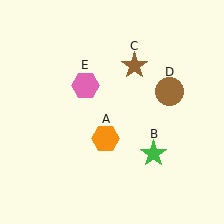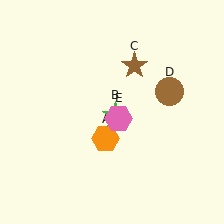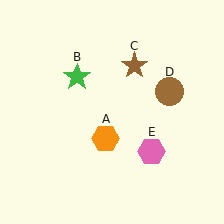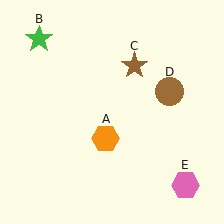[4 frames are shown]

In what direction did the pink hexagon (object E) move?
The pink hexagon (object E) moved down and to the right.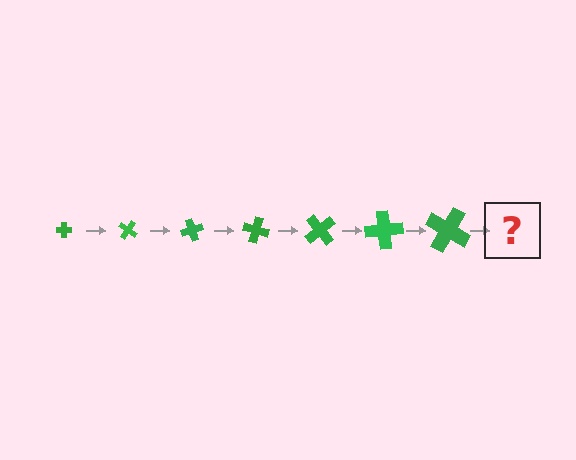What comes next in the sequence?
The next element should be a cross, larger than the previous one and rotated 245 degrees from the start.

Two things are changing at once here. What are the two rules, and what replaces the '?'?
The two rules are that the cross grows larger each step and it rotates 35 degrees each step. The '?' should be a cross, larger than the previous one and rotated 245 degrees from the start.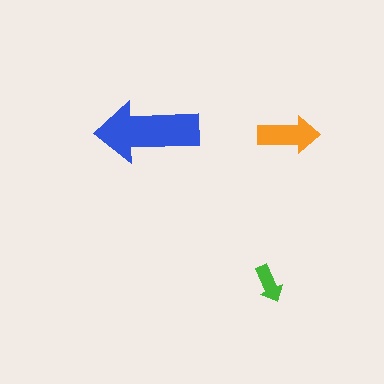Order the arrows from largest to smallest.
the blue one, the orange one, the green one.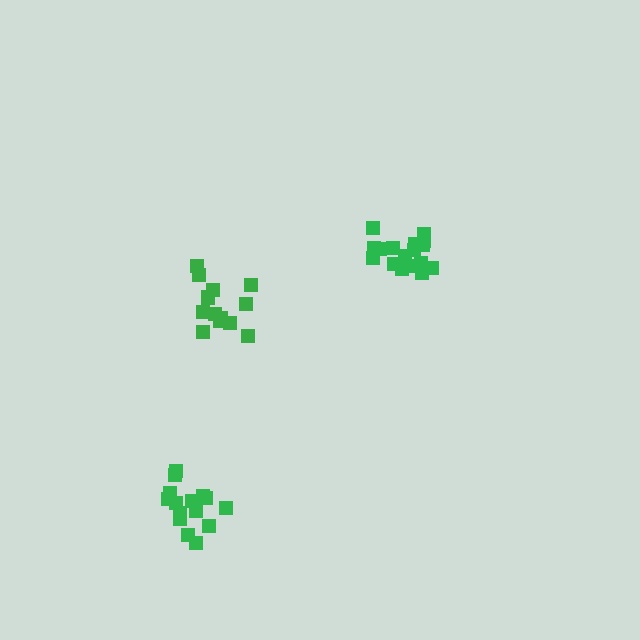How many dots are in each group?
Group 1: 17 dots, Group 2: 13 dots, Group 3: 15 dots (45 total).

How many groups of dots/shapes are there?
There are 3 groups.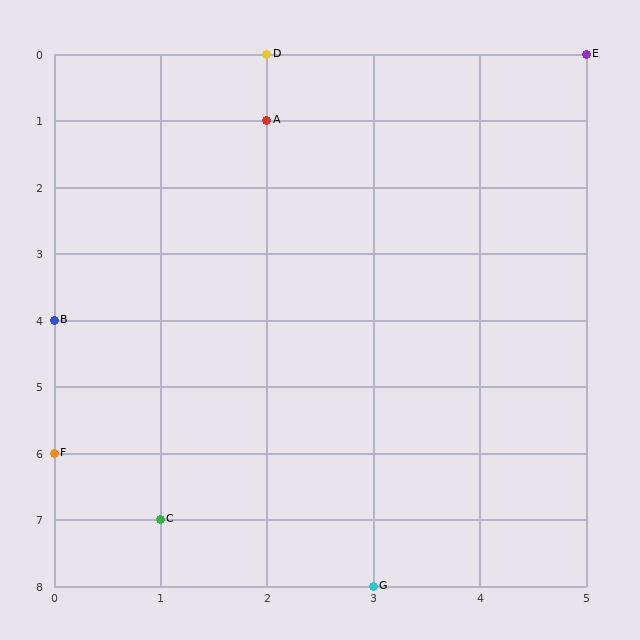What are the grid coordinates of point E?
Point E is at grid coordinates (5, 0).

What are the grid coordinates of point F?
Point F is at grid coordinates (0, 6).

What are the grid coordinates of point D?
Point D is at grid coordinates (2, 0).